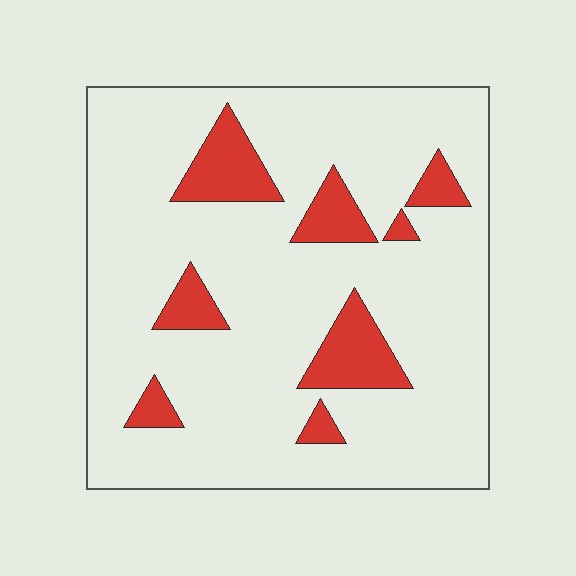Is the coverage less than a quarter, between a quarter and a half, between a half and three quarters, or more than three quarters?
Less than a quarter.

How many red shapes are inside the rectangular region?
8.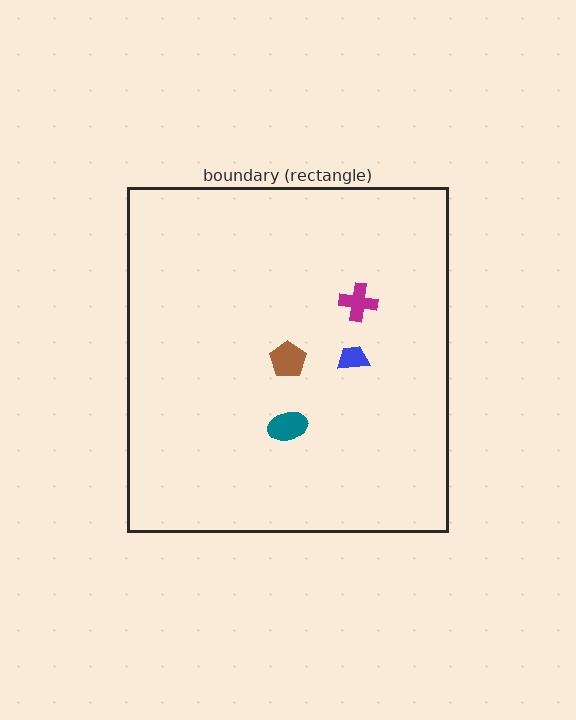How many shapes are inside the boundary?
4 inside, 0 outside.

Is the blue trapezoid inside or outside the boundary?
Inside.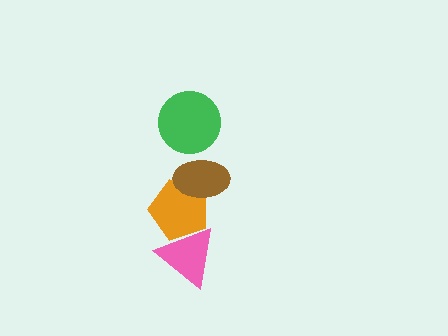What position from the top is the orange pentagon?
The orange pentagon is 3rd from the top.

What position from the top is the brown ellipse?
The brown ellipse is 2nd from the top.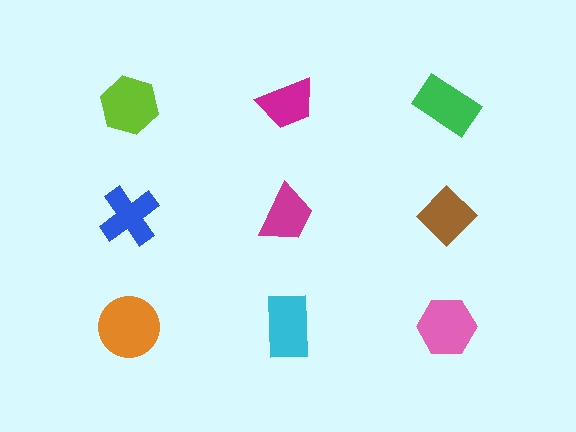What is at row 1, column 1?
A lime hexagon.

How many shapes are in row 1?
3 shapes.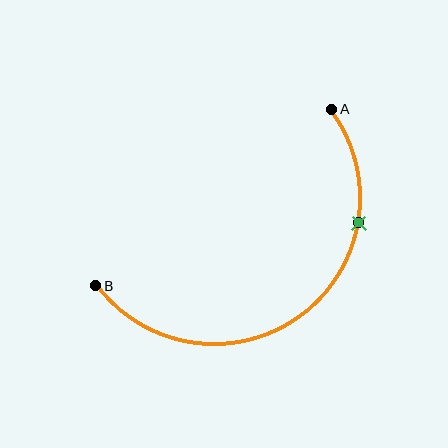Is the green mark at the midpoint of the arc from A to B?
No. The green mark lies on the arc but is closer to endpoint A. The arc midpoint would be at the point on the curve equidistant along the arc from both A and B.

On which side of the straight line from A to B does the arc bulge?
The arc bulges below and to the right of the straight line connecting A and B.